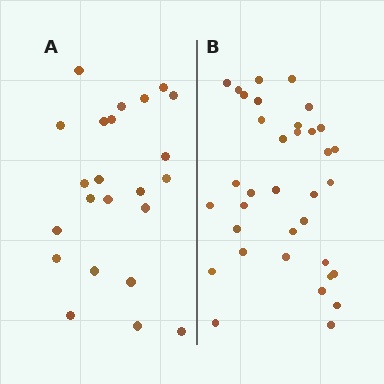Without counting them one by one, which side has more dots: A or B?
Region B (the right region) has more dots.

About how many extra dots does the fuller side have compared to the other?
Region B has roughly 12 or so more dots than region A.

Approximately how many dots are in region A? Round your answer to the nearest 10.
About 20 dots. (The exact count is 23, which rounds to 20.)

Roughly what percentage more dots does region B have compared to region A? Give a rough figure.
About 50% more.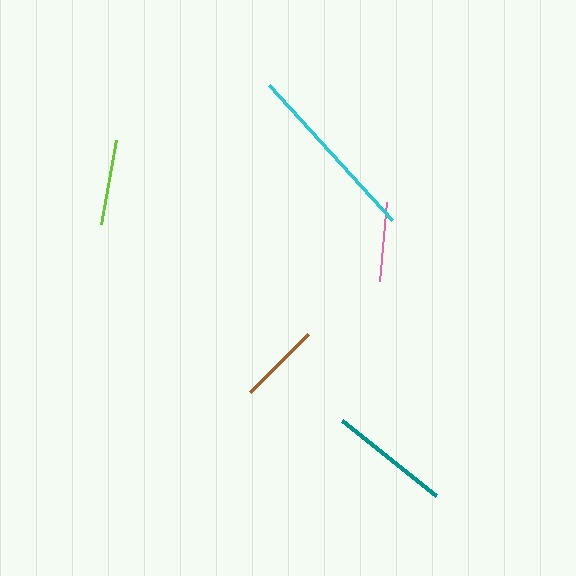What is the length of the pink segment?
The pink segment is approximately 80 pixels long.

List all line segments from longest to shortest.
From longest to shortest: cyan, teal, lime, brown, pink.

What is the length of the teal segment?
The teal segment is approximately 120 pixels long.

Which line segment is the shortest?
The pink line is the shortest at approximately 80 pixels.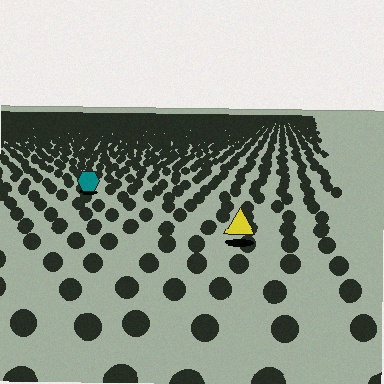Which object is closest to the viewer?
The yellow triangle is closest. The texture marks near it are larger and more spread out.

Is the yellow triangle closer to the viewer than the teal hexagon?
Yes. The yellow triangle is closer — you can tell from the texture gradient: the ground texture is coarser near it.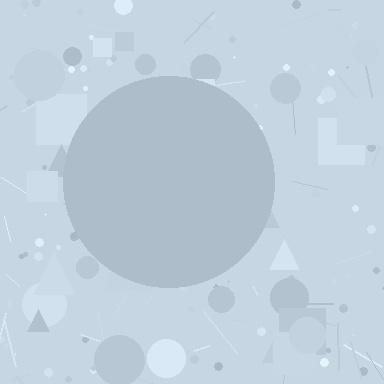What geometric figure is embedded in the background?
A circle is embedded in the background.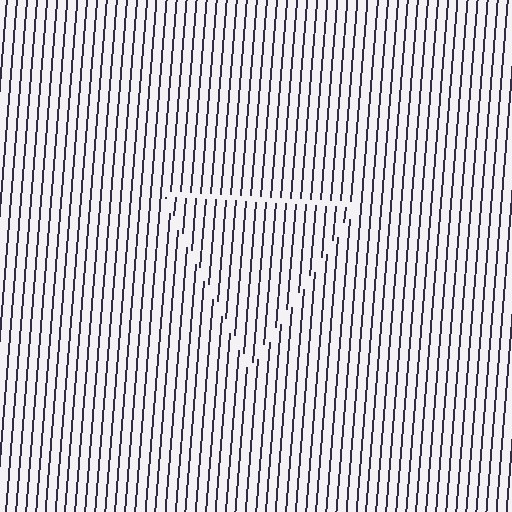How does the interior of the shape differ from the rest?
The interior of the shape contains the same grating, shifted by half a period — the contour is defined by the phase discontinuity where line-ends from the inner and outer gratings abut.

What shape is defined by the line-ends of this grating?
An illusory triangle. The interior of the shape contains the same grating, shifted by half a period — the contour is defined by the phase discontinuity where line-ends from the inner and outer gratings abut.